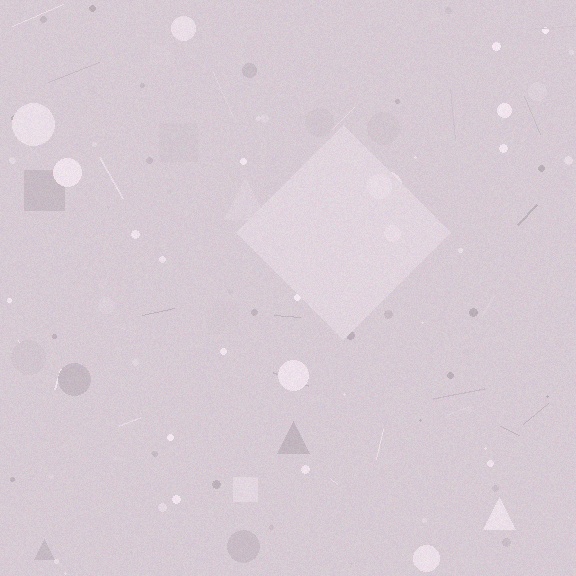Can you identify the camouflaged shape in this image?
The camouflaged shape is a diamond.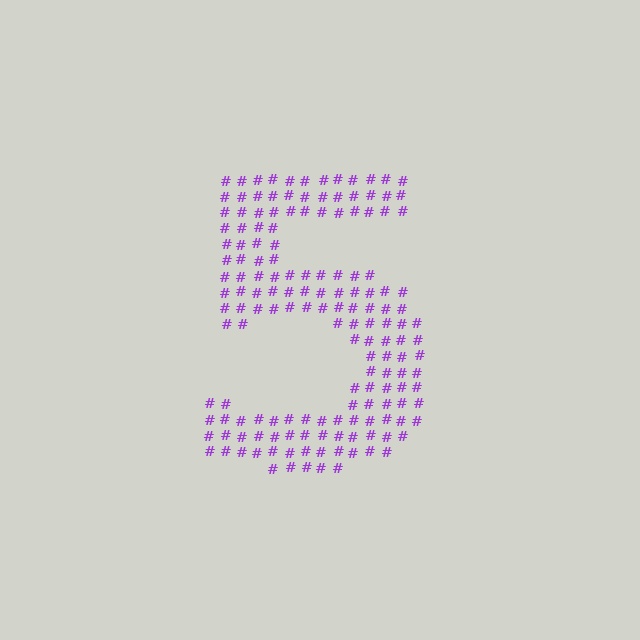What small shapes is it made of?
It is made of small hash symbols.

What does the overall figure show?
The overall figure shows the digit 5.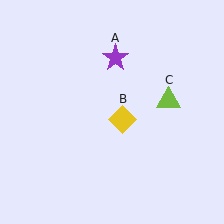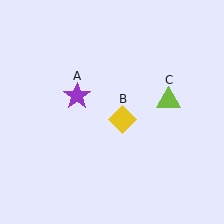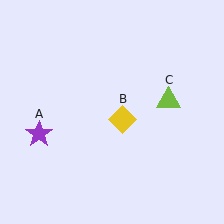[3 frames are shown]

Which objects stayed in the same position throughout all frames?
Yellow diamond (object B) and lime triangle (object C) remained stationary.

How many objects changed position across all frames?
1 object changed position: purple star (object A).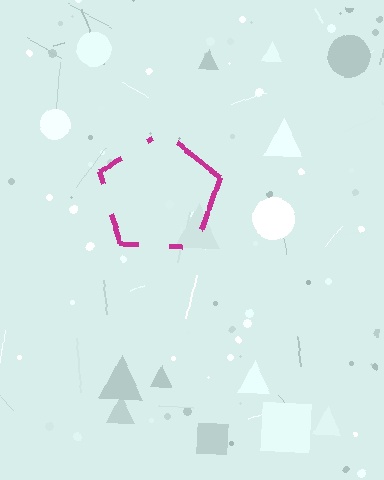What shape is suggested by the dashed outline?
The dashed outline suggests a pentagon.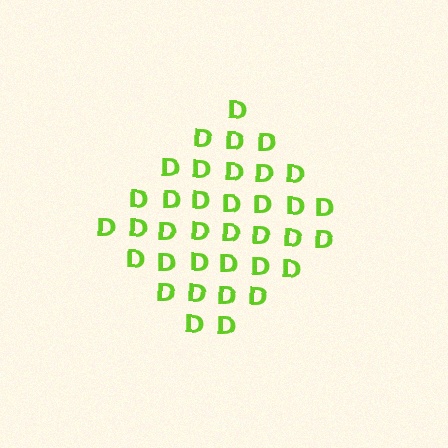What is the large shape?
The large shape is a diamond.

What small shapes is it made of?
It is made of small letter D's.